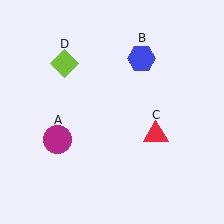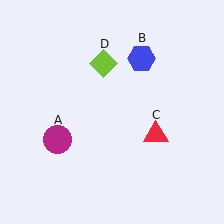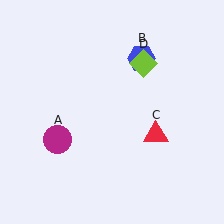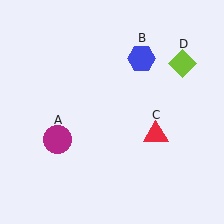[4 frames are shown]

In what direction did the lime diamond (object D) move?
The lime diamond (object D) moved right.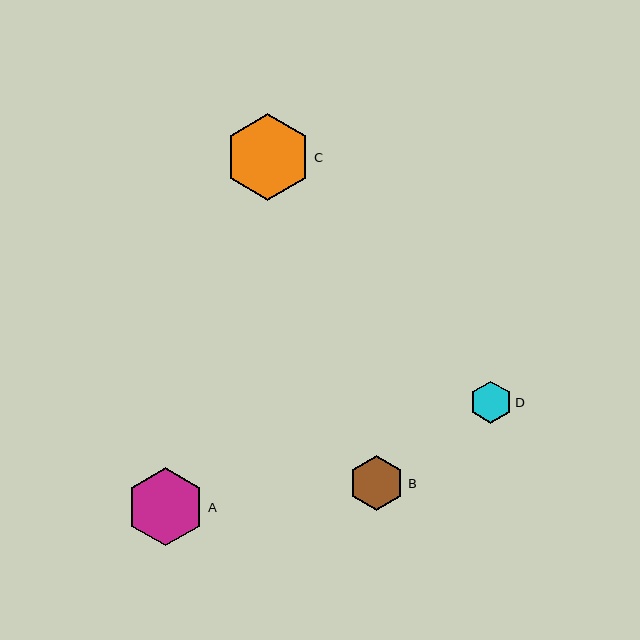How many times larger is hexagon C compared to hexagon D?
Hexagon C is approximately 2.1 times the size of hexagon D.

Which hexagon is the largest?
Hexagon C is the largest with a size of approximately 87 pixels.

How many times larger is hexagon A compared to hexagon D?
Hexagon A is approximately 1.9 times the size of hexagon D.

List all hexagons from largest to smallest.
From largest to smallest: C, A, B, D.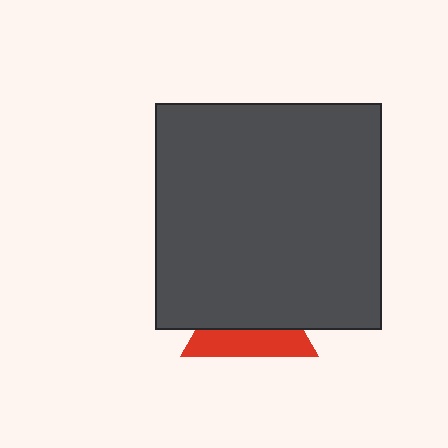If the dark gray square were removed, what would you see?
You would see the complete red triangle.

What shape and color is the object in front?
The object in front is a dark gray square.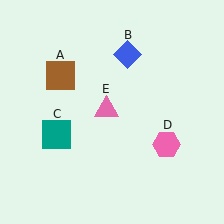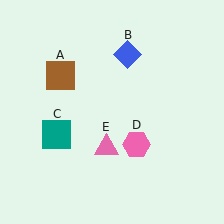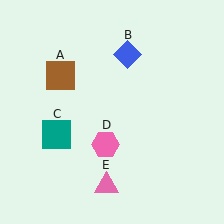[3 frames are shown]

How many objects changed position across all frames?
2 objects changed position: pink hexagon (object D), pink triangle (object E).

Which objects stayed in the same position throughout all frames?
Brown square (object A) and blue diamond (object B) and teal square (object C) remained stationary.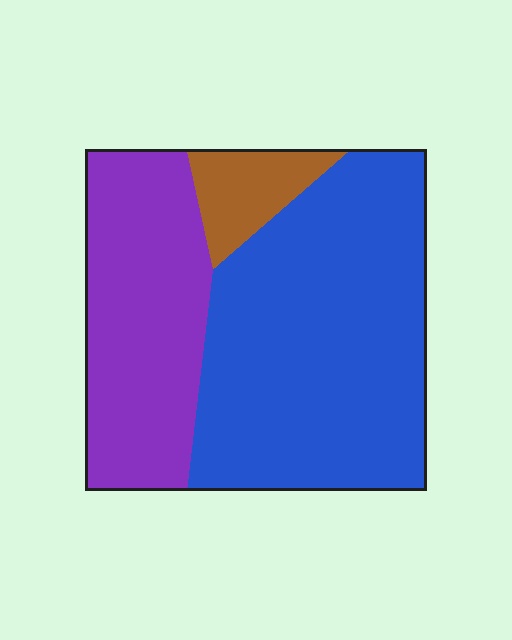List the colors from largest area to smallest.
From largest to smallest: blue, purple, brown.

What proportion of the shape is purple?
Purple takes up between a quarter and a half of the shape.